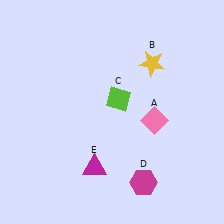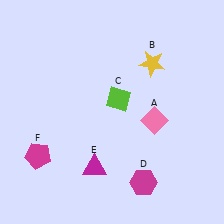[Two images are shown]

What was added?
A magenta pentagon (F) was added in Image 2.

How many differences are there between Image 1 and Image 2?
There is 1 difference between the two images.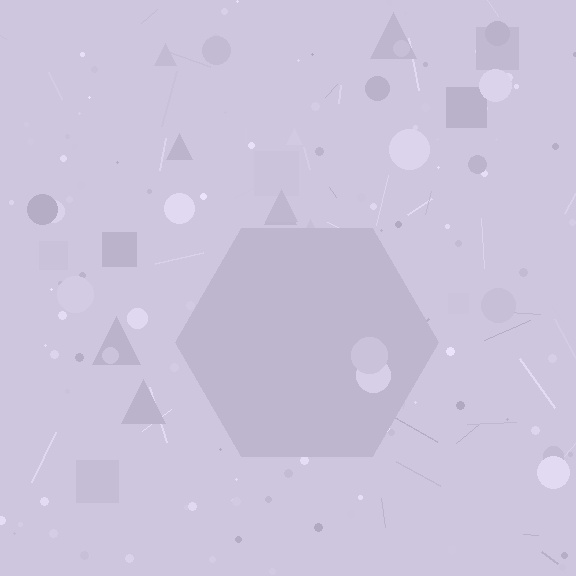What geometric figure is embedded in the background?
A hexagon is embedded in the background.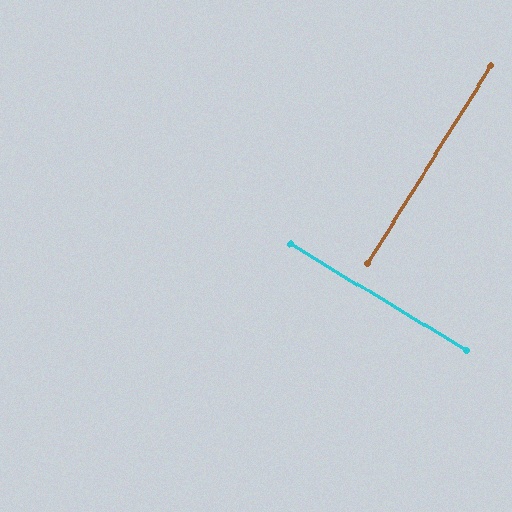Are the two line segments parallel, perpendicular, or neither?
Perpendicular — they meet at approximately 89°.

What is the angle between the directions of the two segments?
Approximately 89 degrees.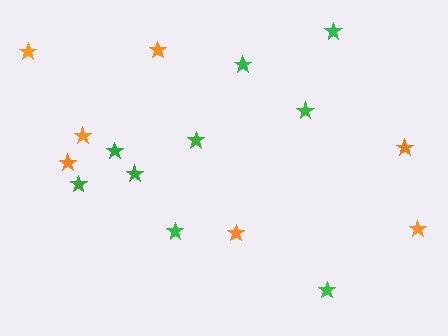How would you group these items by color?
There are 2 groups: one group of green stars (9) and one group of orange stars (7).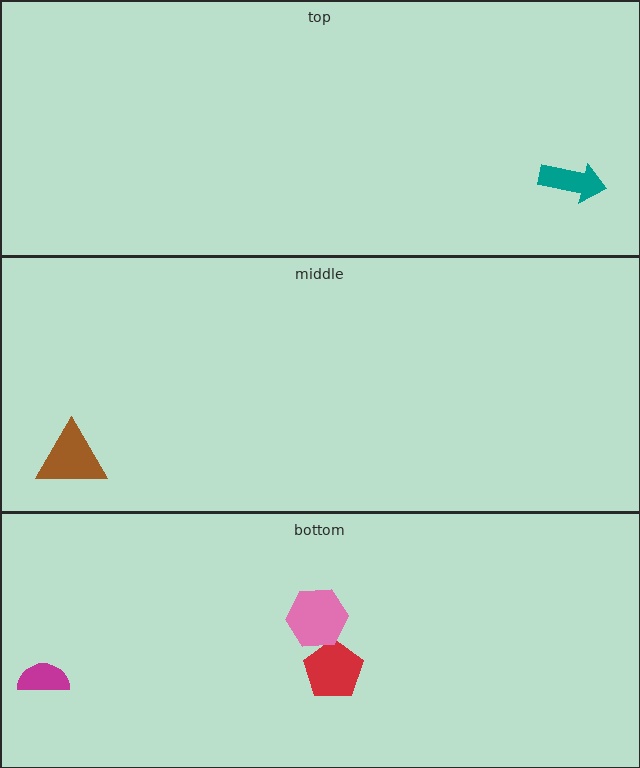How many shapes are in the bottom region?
3.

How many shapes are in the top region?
1.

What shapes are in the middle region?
The brown triangle.